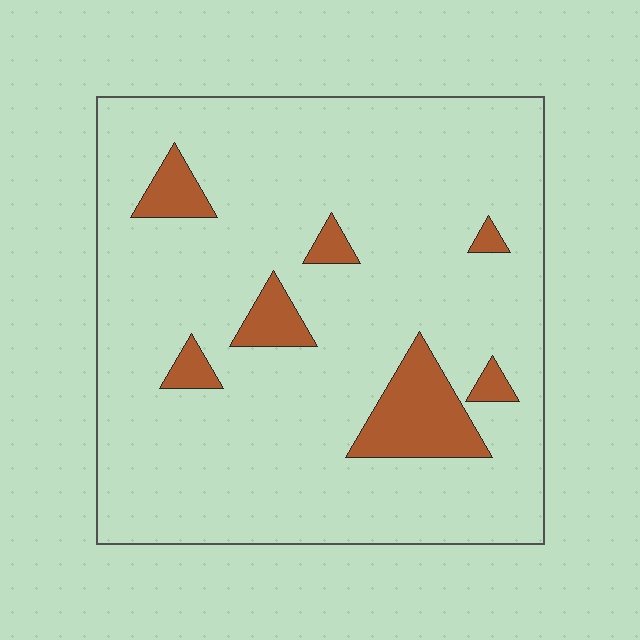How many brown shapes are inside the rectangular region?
7.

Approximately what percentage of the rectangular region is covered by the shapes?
Approximately 10%.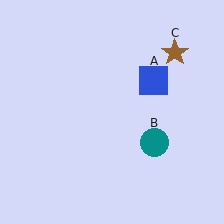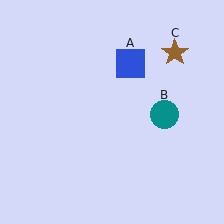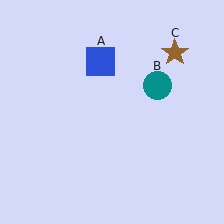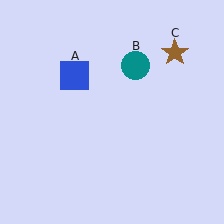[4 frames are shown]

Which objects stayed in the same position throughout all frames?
Brown star (object C) remained stationary.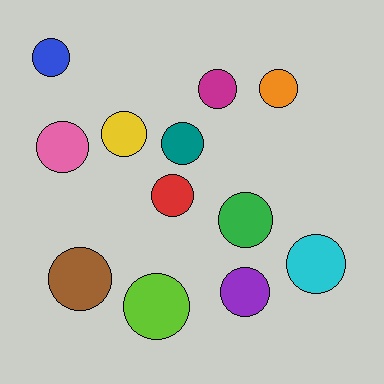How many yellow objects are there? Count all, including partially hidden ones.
There is 1 yellow object.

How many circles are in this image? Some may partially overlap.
There are 12 circles.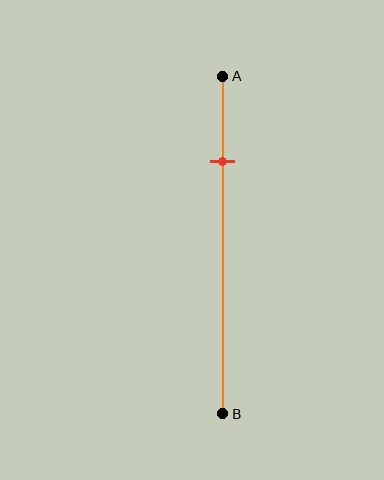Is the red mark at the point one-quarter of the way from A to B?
Yes, the mark is approximately at the one-quarter point.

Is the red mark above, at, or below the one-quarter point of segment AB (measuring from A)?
The red mark is approximately at the one-quarter point of segment AB.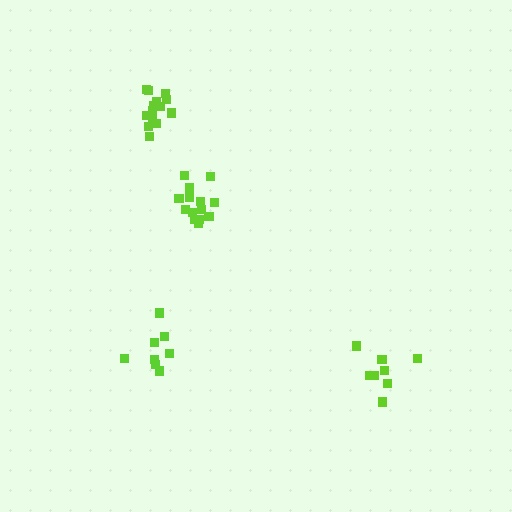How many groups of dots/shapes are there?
There are 4 groups.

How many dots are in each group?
Group 1: 8 dots, Group 2: 14 dots, Group 3: 14 dots, Group 4: 8 dots (44 total).